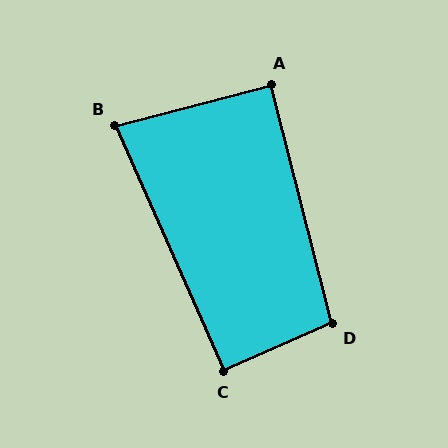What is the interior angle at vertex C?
Approximately 90 degrees (approximately right).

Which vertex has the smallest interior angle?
B, at approximately 81 degrees.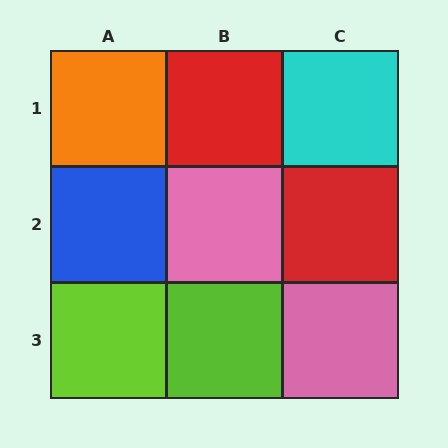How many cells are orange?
1 cell is orange.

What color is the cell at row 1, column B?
Red.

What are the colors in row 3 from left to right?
Lime, lime, pink.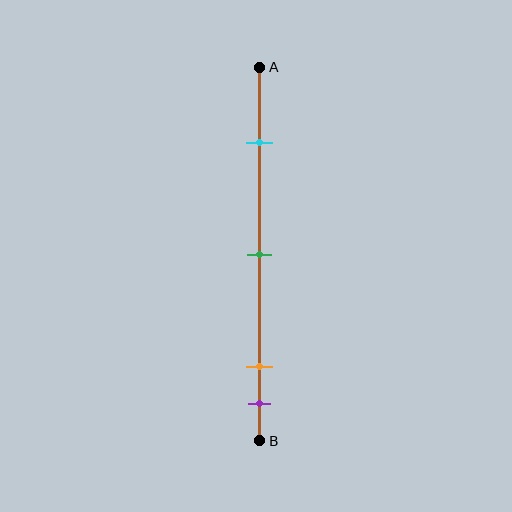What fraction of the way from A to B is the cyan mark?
The cyan mark is approximately 20% (0.2) of the way from A to B.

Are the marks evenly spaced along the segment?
No, the marks are not evenly spaced.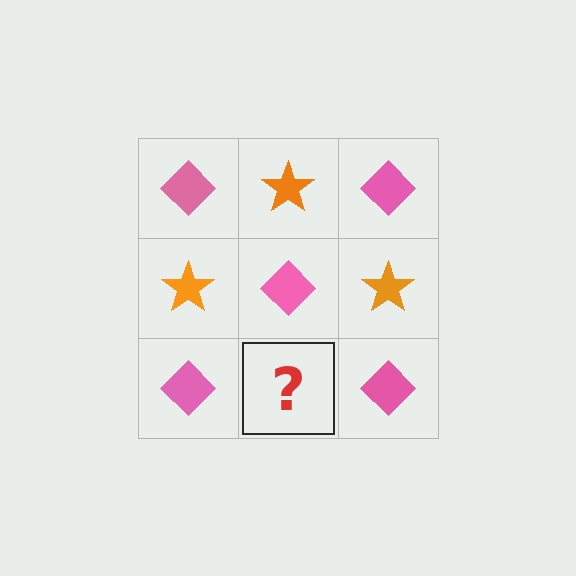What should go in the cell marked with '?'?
The missing cell should contain an orange star.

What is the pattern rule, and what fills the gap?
The rule is that it alternates pink diamond and orange star in a checkerboard pattern. The gap should be filled with an orange star.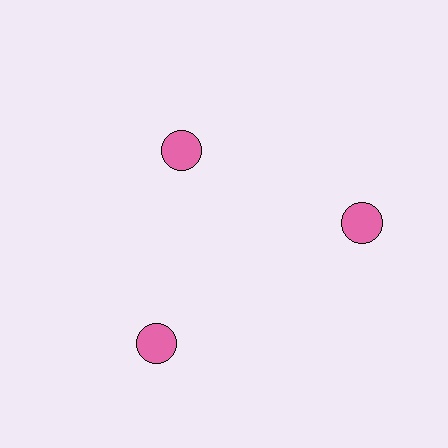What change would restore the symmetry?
The symmetry would be restored by moving it outward, back onto the ring so that all 3 circles sit at equal angles and equal distance from the center.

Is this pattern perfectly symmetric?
No. The 3 pink circles are arranged in a ring, but one element near the 11 o'clock position is pulled inward toward the center, breaking the 3-fold rotational symmetry.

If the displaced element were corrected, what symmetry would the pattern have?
It would have 3-fold rotational symmetry — the pattern would map onto itself every 120 degrees.